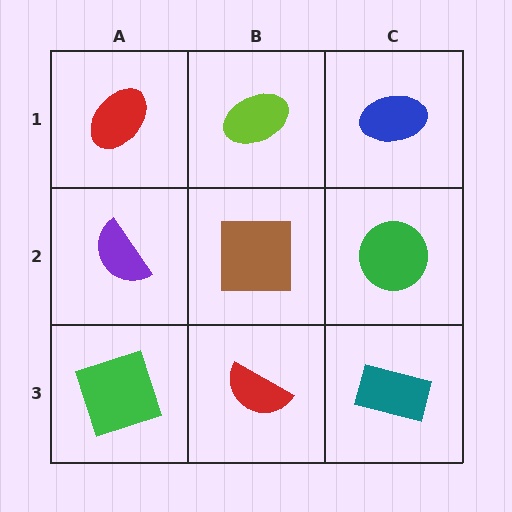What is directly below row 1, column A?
A purple semicircle.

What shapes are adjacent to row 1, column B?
A brown square (row 2, column B), a red ellipse (row 1, column A), a blue ellipse (row 1, column C).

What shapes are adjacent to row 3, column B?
A brown square (row 2, column B), a green square (row 3, column A), a teal rectangle (row 3, column C).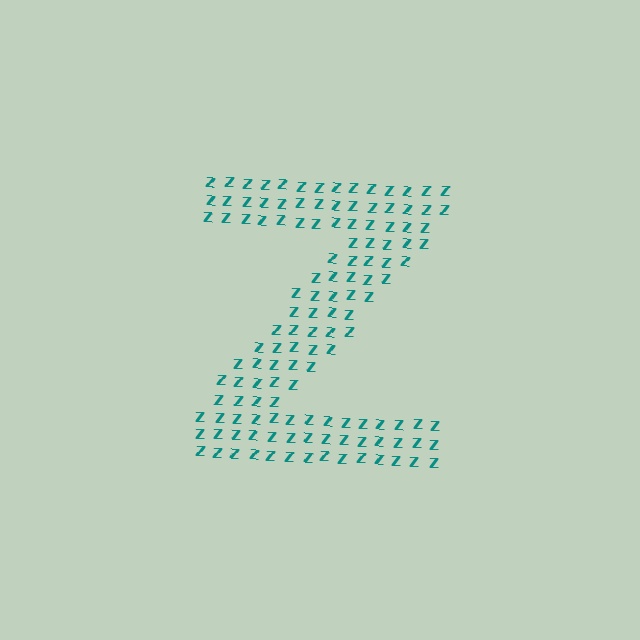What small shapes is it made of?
It is made of small letter Z's.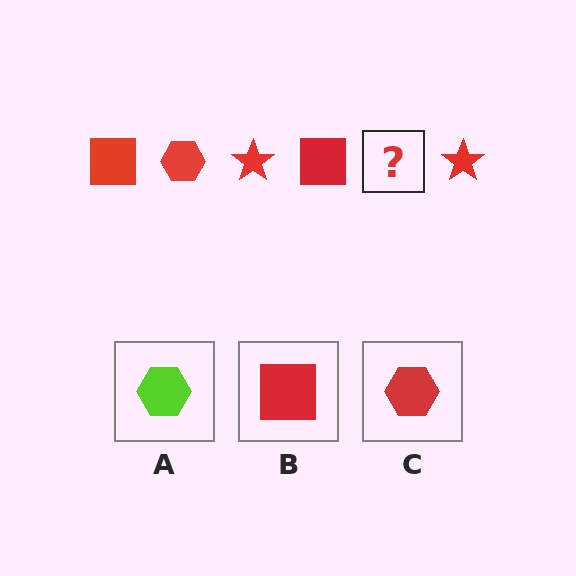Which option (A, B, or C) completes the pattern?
C.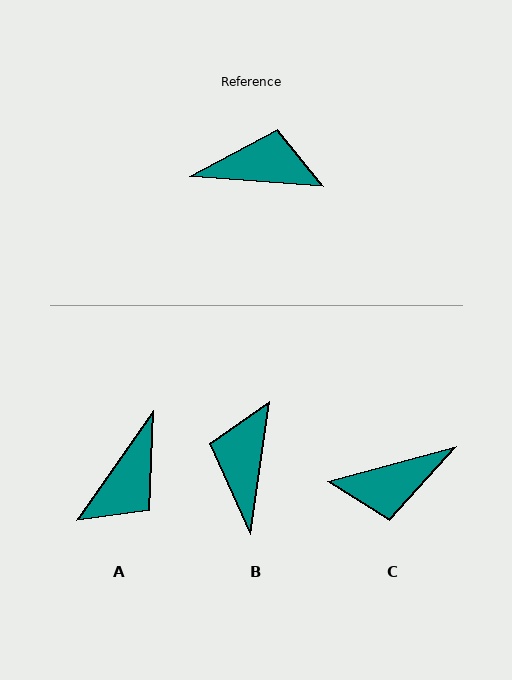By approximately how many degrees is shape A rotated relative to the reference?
Approximately 120 degrees clockwise.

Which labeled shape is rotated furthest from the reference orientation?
C, about 160 degrees away.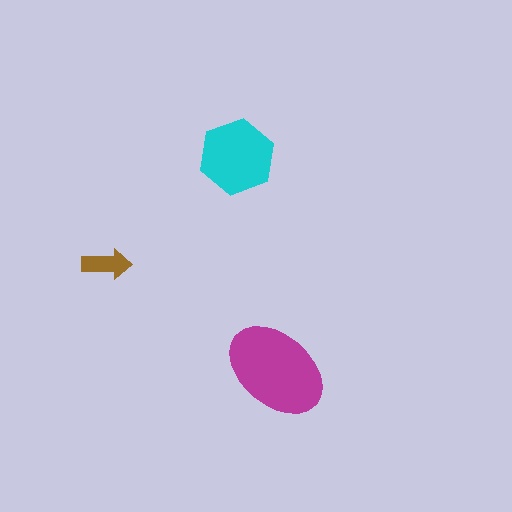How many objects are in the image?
There are 3 objects in the image.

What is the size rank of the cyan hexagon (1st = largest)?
2nd.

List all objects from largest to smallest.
The magenta ellipse, the cyan hexagon, the brown arrow.